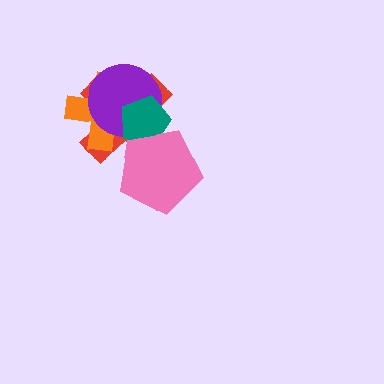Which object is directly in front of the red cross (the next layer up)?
The orange cross is directly in front of the red cross.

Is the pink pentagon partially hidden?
No, no other shape covers it.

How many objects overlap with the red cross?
4 objects overlap with the red cross.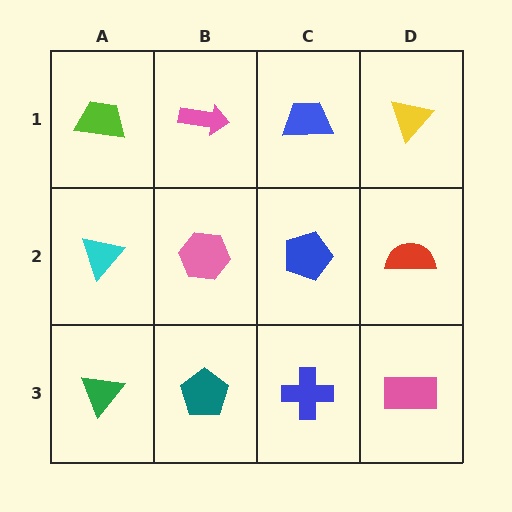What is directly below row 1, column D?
A red semicircle.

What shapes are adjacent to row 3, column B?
A pink hexagon (row 2, column B), a green triangle (row 3, column A), a blue cross (row 3, column C).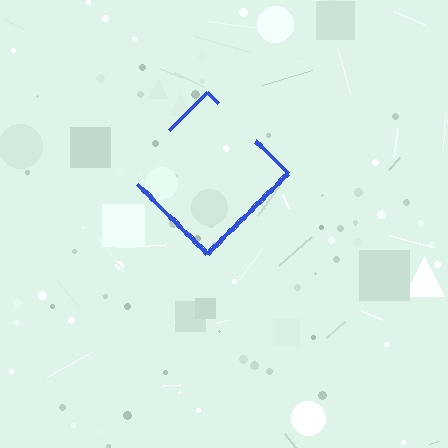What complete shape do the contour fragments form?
The contour fragments form a diamond.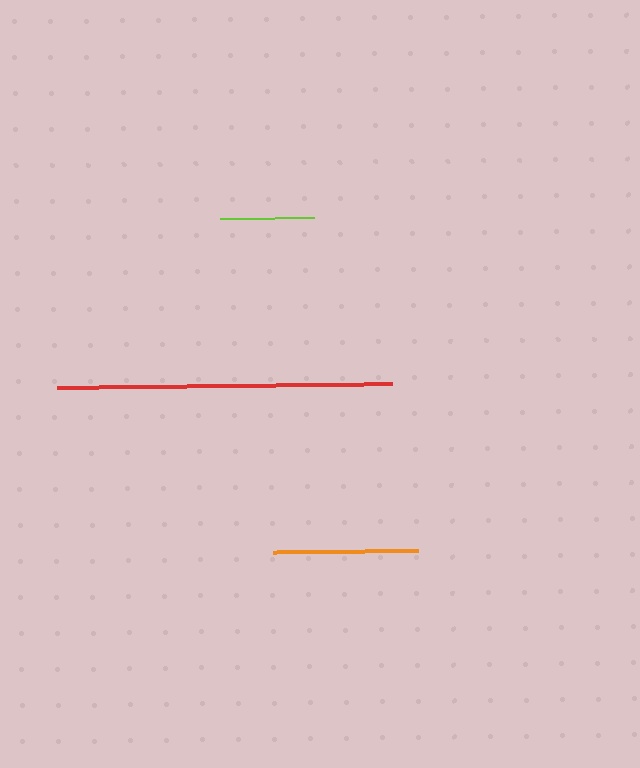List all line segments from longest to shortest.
From longest to shortest: red, orange, lime.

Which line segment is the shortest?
The lime line is the shortest at approximately 94 pixels.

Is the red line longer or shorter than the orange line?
The red line is longer than the orange line.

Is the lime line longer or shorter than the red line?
The red line is longer than the lime line.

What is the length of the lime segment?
The lime segment is approximately 94 pixels long.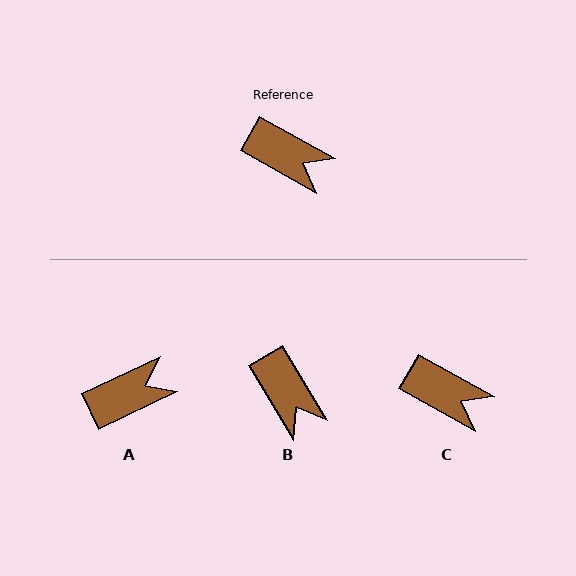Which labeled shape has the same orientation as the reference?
C.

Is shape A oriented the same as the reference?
No, it is off by about 54 degrees.